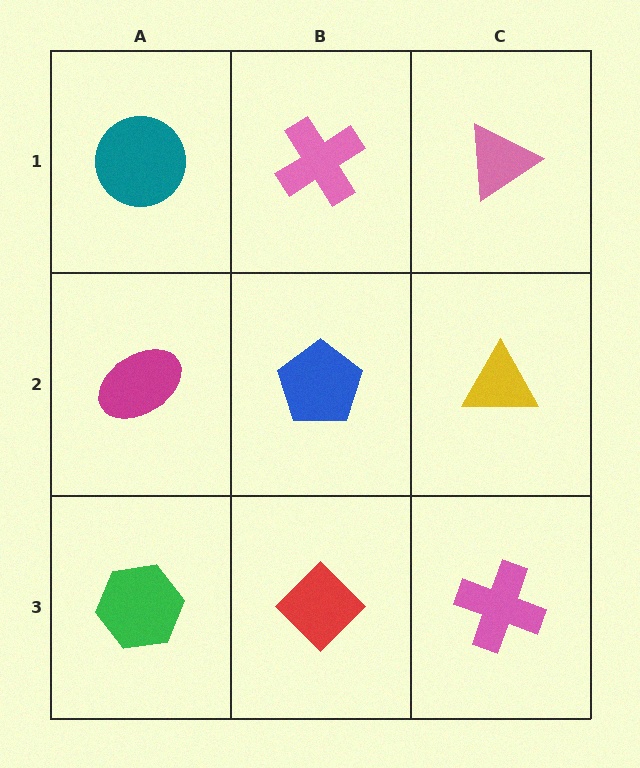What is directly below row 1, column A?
A magenta ellipse.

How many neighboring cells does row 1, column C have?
2.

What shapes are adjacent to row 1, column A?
A magenta ellipse (row 2, column A), a pink cross (row 1, column B).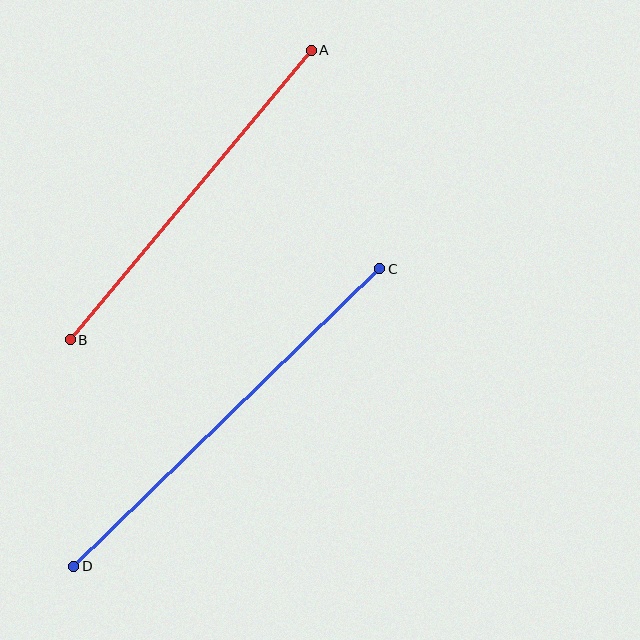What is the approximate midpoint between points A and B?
The midpoint is at approximately (191, 195) pixels.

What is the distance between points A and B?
The distance is approximately 376 pixels.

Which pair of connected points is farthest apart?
Points C and D are farthest apart.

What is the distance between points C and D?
The distance is approximately 427 pixels.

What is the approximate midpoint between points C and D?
The midpoint is at approximately (227, 417) pixels.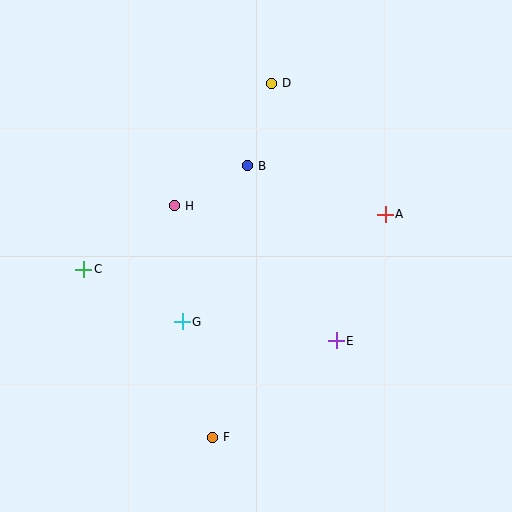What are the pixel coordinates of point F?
Point F is at (213, 437).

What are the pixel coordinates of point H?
Point H is at (175, 206).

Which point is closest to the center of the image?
Point B at (248, 166) is closest to the center.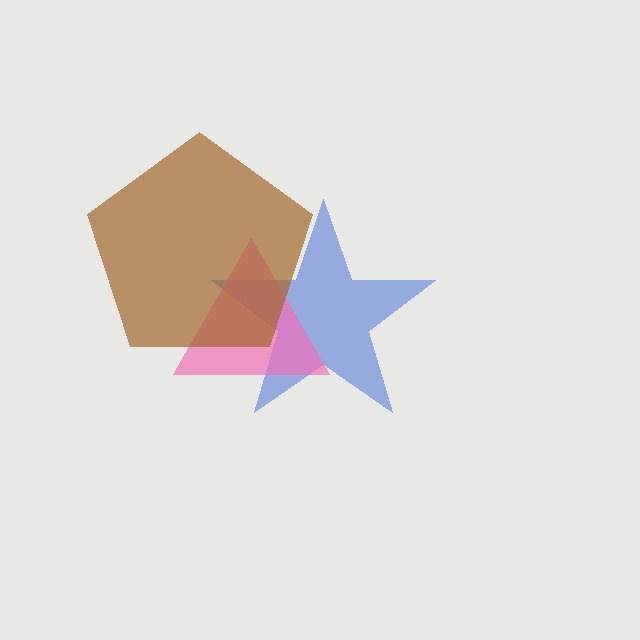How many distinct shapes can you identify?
There are 3 distinct shapes: a blue star, a pink triangle, a brown pentagon.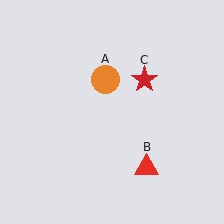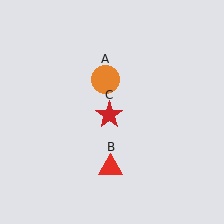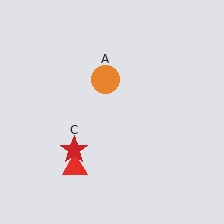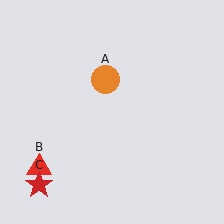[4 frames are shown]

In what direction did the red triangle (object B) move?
The red triangle (object B) moved left.